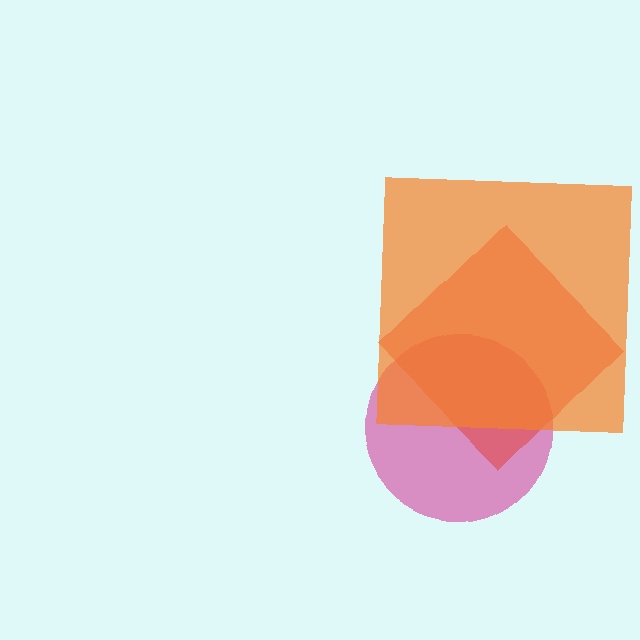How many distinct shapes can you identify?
There are 3 distinct shapes: a magenta circle, a red diamond, an orange square.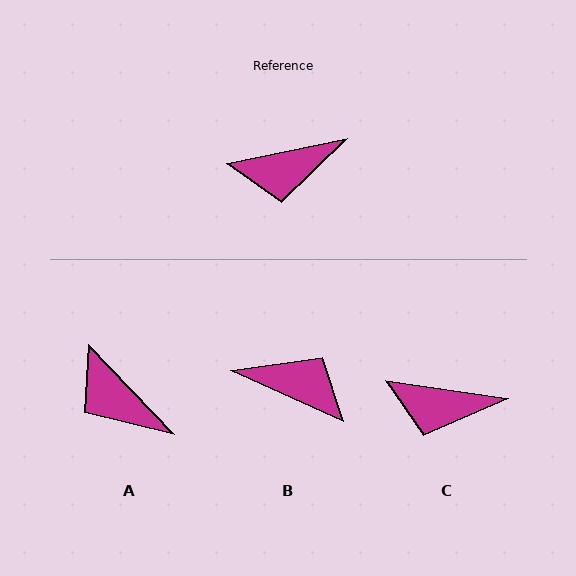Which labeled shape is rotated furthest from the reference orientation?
B, about 144 degrees away.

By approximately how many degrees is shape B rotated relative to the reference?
Approximately 144 degrees counter-clockwise.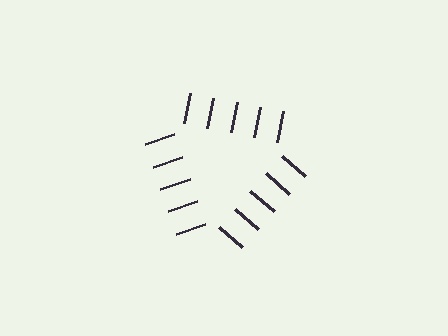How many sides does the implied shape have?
3 sides — the line-ends trace a triangle.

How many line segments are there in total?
15 — 5 along each of the 3 edges.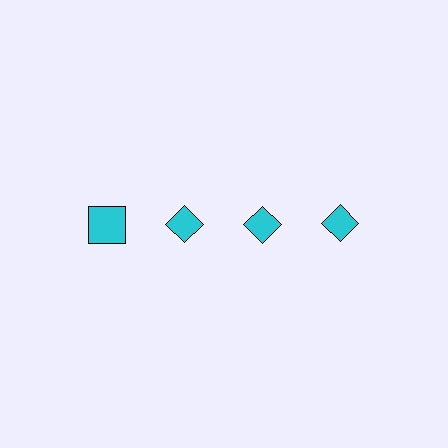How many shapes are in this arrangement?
There are 4 shapes arranged in a grid pattern.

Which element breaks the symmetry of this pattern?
The cyan square in the top row, leftmost column breaks the symmetry. All other shapes are cyan diamonds.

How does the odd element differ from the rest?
It has a different shape: square instead of diamond.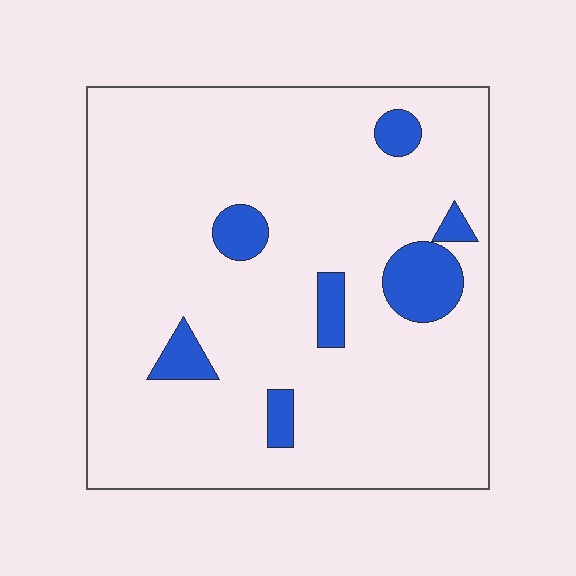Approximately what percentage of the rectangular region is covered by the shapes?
Approximately 10%.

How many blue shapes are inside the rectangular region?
7.